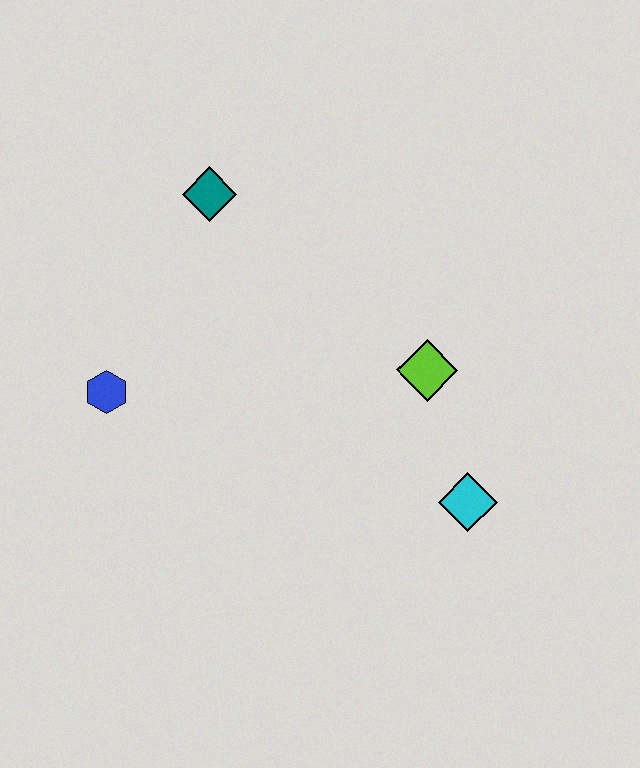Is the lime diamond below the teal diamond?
Yes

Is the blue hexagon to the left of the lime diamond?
Yes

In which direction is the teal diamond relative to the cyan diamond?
The teal diamond is above the cyan diamond.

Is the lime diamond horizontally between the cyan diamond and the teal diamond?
Yes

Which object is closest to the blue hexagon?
The teal diamond is closest to the blue hexagon.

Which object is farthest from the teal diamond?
The cyan diamond is farthest from the teal diamond.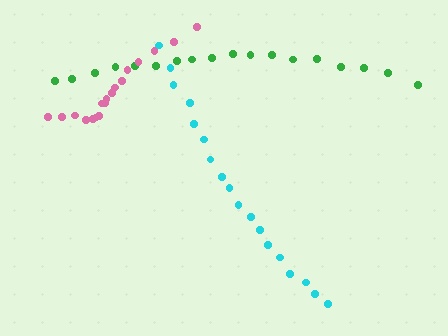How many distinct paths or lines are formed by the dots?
There are 3 distinct paths.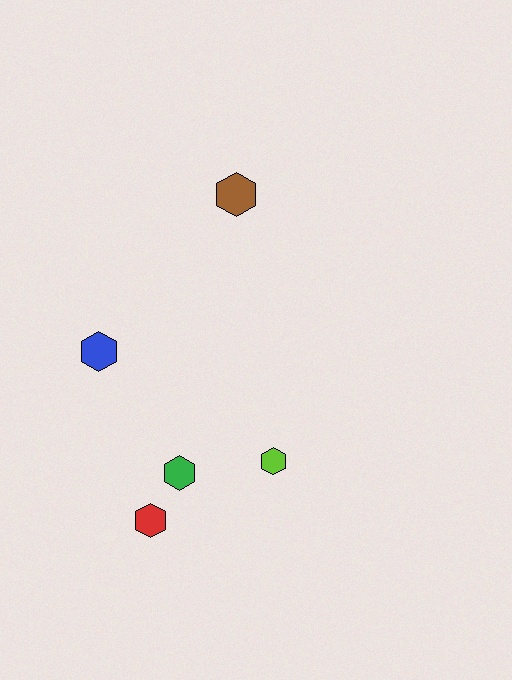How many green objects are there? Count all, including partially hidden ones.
There is 1 green object.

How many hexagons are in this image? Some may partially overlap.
There are 5 hexagons.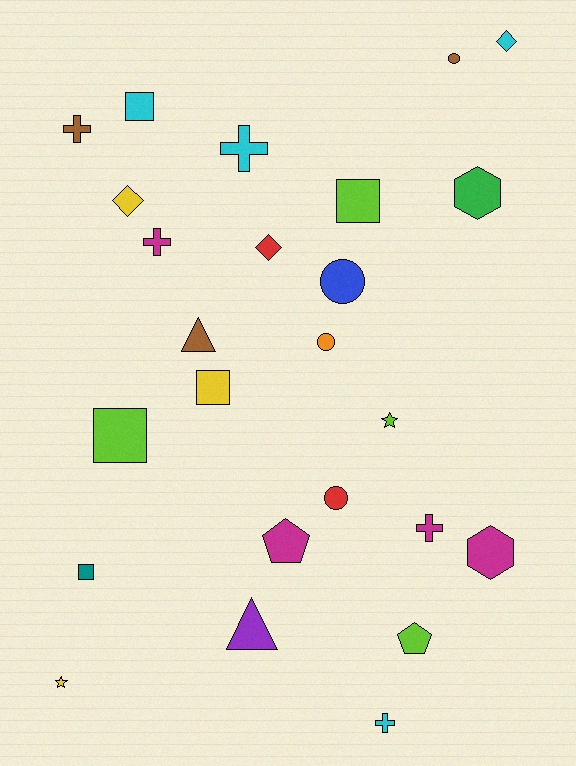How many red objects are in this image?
There are 2 red objects.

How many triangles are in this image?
There are 2 triangles.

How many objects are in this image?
There are 25 objects.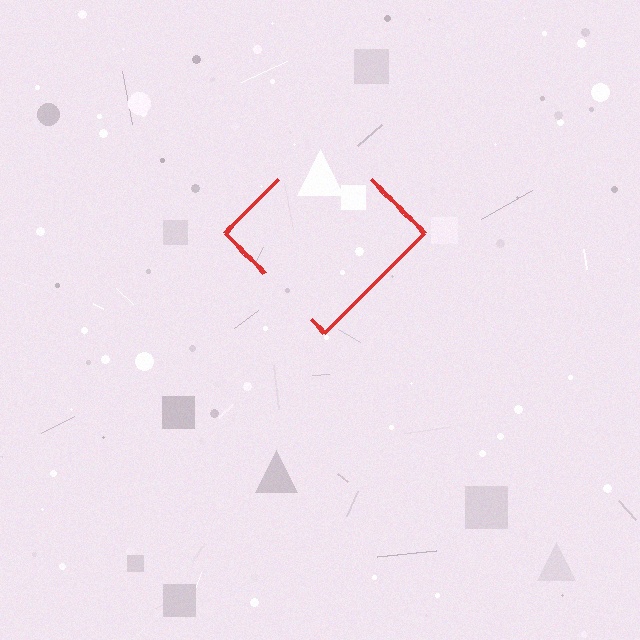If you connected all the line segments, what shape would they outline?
They would outline a diamond.